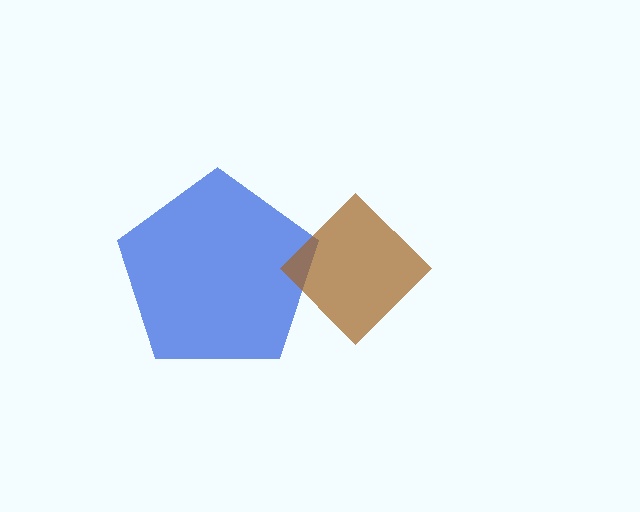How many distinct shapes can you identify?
There are 2 distinct shapes: a blue pentagon, a brown diamond.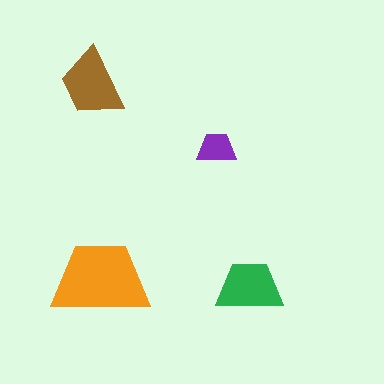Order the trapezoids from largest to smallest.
the orange one, the brown one, the green one, the purple one.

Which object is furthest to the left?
The brown trapezoid is leftmost.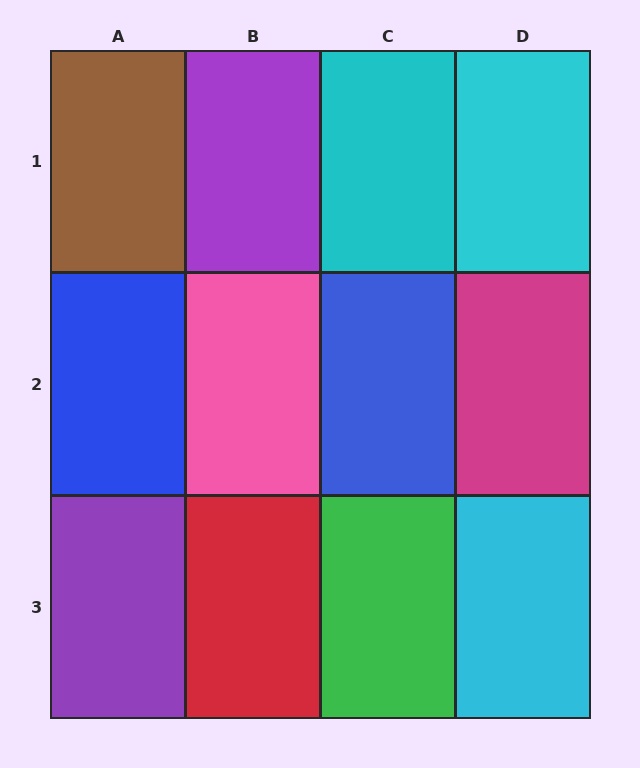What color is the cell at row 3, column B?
Red.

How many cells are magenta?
1 cell is magenta.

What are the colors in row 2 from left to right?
Blue, pink, blue, magenta.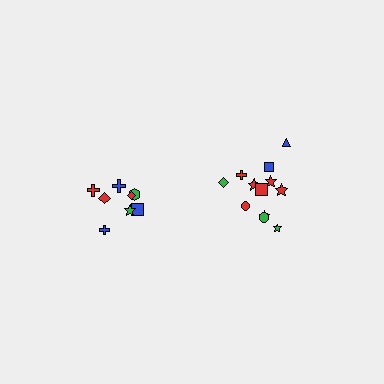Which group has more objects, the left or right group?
The right group.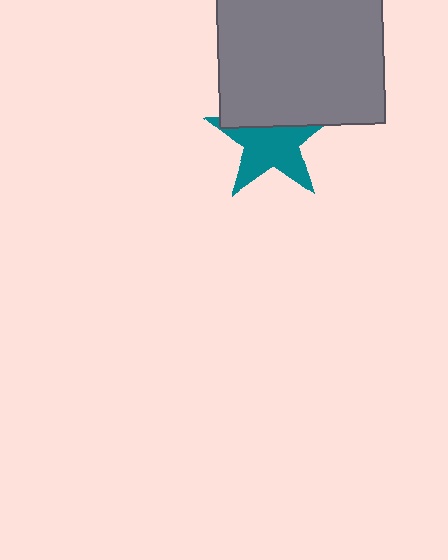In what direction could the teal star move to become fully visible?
The teal star could move down. That would shift it out from behind the gray square entirely.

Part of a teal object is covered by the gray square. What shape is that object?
It is a star.